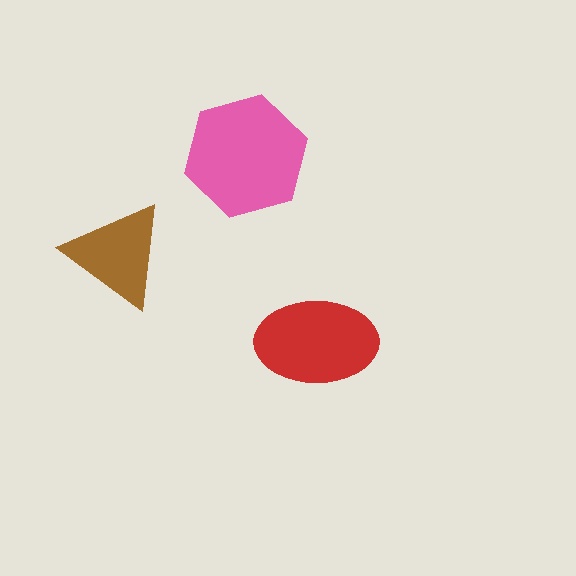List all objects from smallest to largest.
The brown triangle, the red ellipse, the pink hexagon.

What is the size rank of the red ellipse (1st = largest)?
2nd.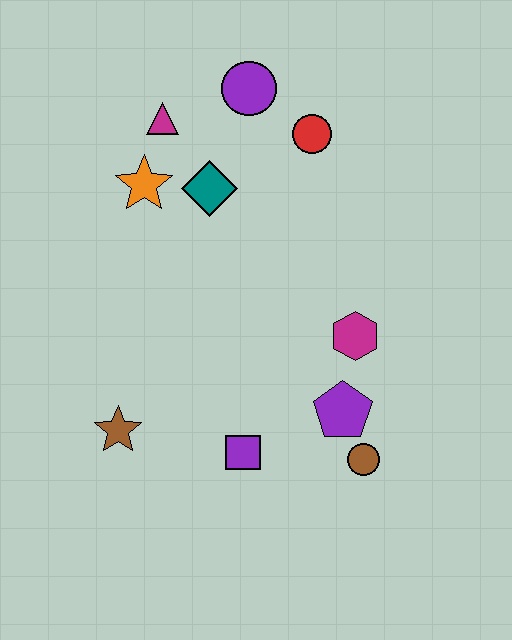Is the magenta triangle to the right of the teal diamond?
No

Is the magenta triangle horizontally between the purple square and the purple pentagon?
No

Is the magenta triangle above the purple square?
Yes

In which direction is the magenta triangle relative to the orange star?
The magenta triangle is above the orange star.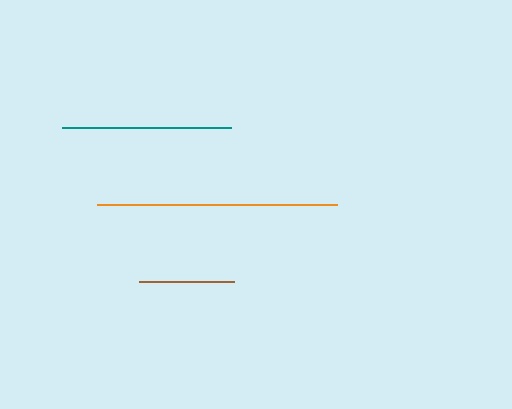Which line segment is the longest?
The orange line is the longest at approximately 240 pixels.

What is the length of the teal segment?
The teal segment is approximately 169 pixels long.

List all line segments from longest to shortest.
From longest to shortest: orange, teal, brown.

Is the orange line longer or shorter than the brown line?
The orange line is longer than the brown line.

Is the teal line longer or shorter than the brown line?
The teal line is longer than the brown line.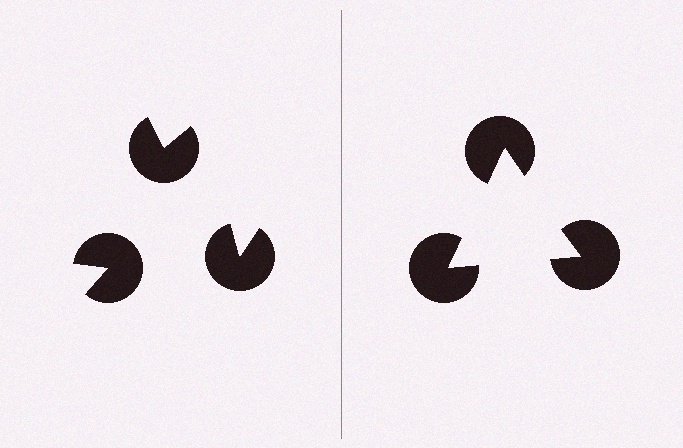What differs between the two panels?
The pac-man discs are positioned identically on both sides; only the wedge orientations differ. On the right they align to a triangle; on the left they are misaligned.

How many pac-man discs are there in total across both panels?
6 — 3 on each side.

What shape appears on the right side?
An illusory triangle.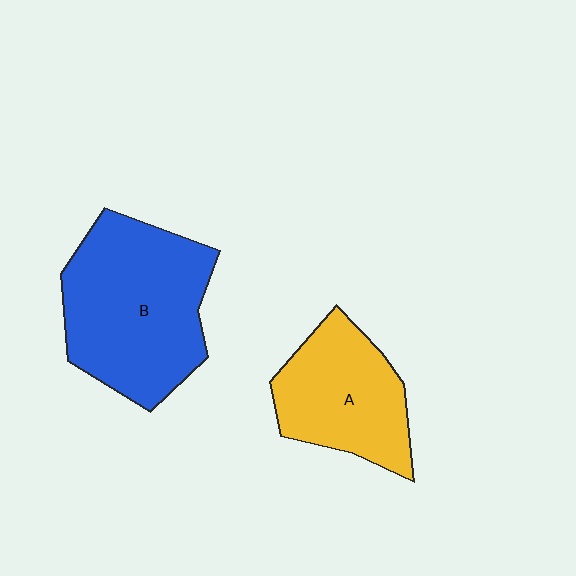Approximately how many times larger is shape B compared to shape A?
Approximately 1.5 times.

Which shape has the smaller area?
Shape A (yellow).